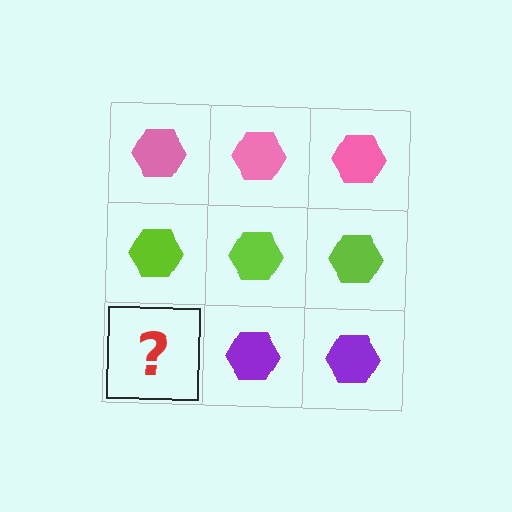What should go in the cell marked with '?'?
The missing cell should contain a purple hexagon.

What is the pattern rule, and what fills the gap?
The rule is that each row has a consistent color. The gap should be filled with a purple hexagon.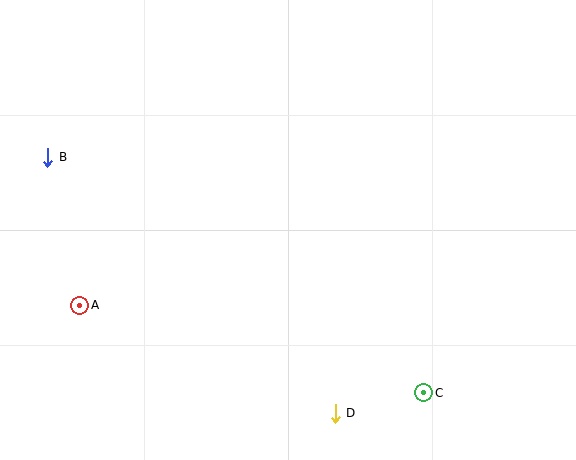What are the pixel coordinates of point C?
Point C is at (424, 393).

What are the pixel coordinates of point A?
Point A is at (80, 305).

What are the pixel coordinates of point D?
Point D is at (335, 413).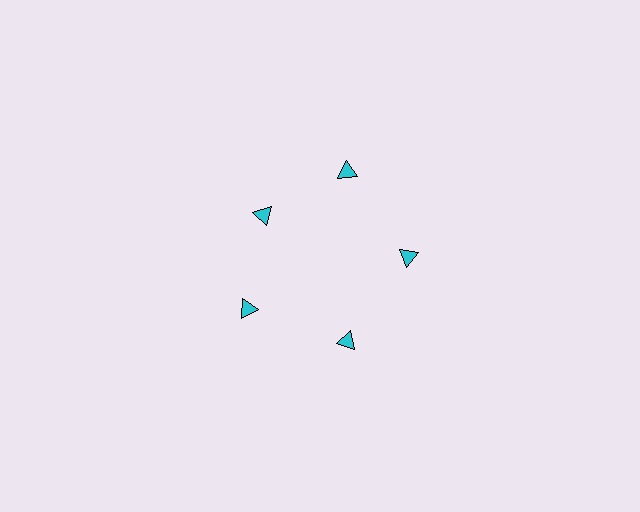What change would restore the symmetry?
The symmetry would be restored by moving it outward, back onto the ring so that all 5 triangles sit at equal angles and equal distance from the center.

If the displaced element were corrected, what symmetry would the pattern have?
It would have 5-fold rotational symmetry — the pattern would map onto itself every 72 degrees.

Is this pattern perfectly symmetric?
No. The 5 cyan triangles are arranged in a ring, but one element near the 10 o'clock position is pulled inward toward the center, breaking the 5-fold rotational symmetry.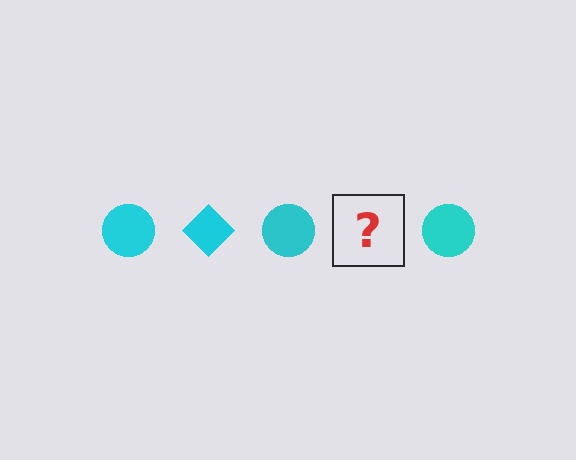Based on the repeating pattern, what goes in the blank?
The blank should be a cyan diamond.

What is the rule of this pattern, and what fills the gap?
The rule is that the pattern cycles through circle, diamond shapes in cyan. The gap should be filled with a cyan diamond.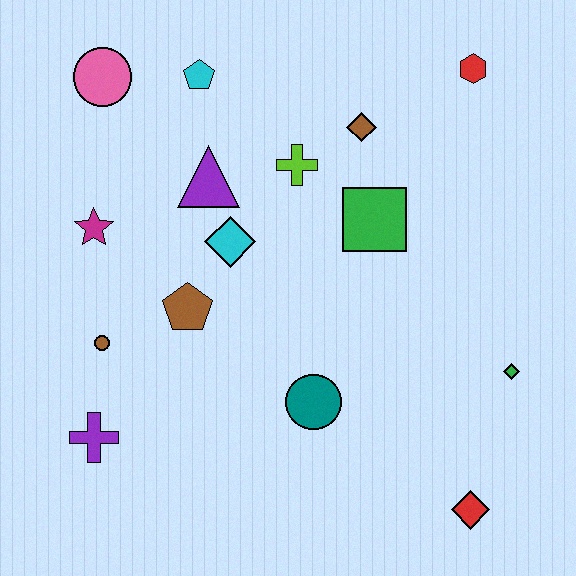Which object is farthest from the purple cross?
The red hexagon is farthest from the purple cross.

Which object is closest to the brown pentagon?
The cyan diamond is closest to the brown pentagon.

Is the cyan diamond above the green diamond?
Yes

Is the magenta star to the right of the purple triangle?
No